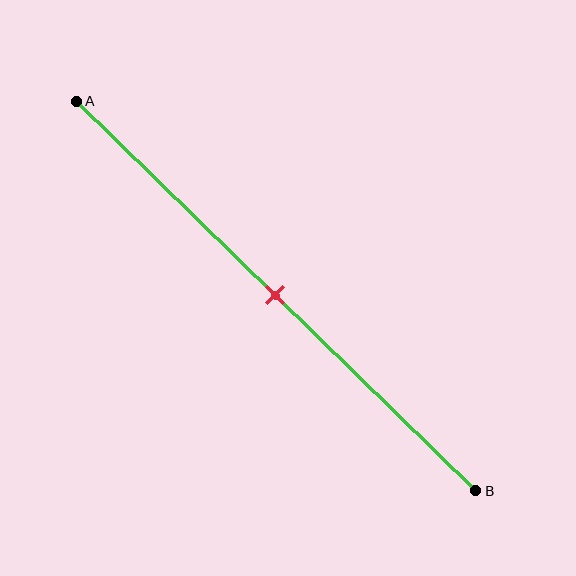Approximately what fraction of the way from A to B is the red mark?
The red mark is approximately 50% of the way from A to B.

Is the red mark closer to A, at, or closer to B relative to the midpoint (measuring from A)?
The red mark is approximately at the midpoint of segment AB.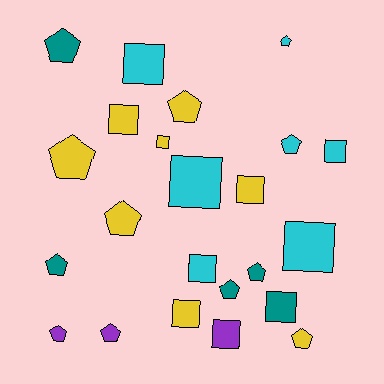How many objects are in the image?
There are 23 objects.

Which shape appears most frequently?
Pentagon, with 12 objects.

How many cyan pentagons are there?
There are 2 cyan pentagons.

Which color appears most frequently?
Yellow, with 8 objects.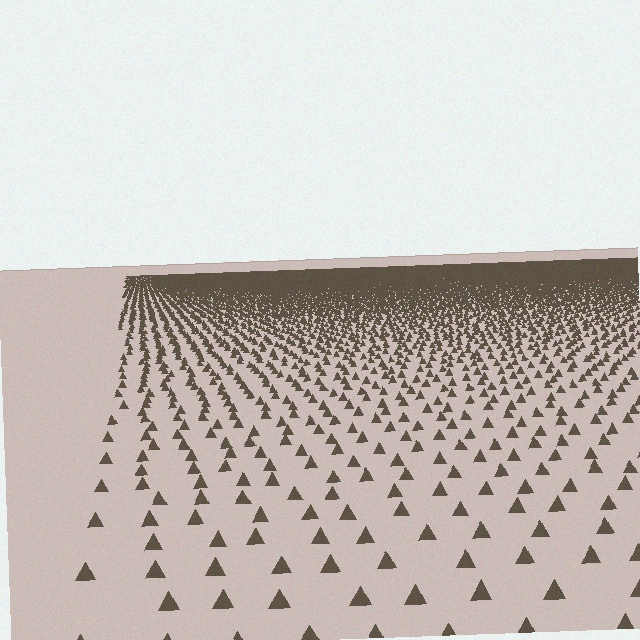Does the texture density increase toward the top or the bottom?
Density increases toward the top.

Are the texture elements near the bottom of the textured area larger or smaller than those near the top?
Larger. Near the bottom, elements are closer to the viewer and appear at a bigger on-screen size.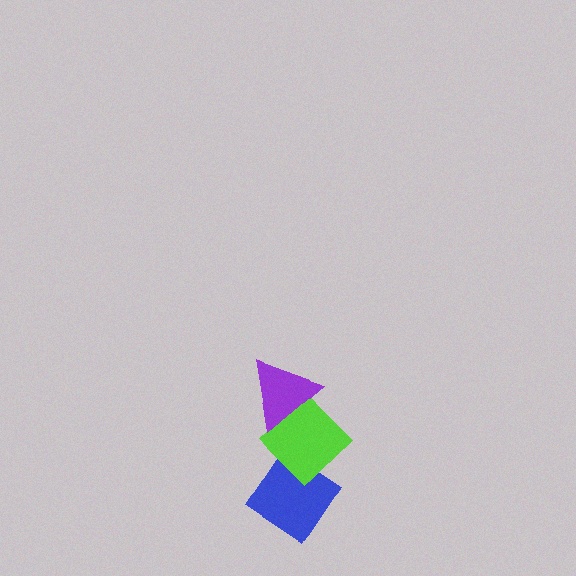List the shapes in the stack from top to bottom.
From top to bottom: the purple triangle, the lime diamond, the blue diamond.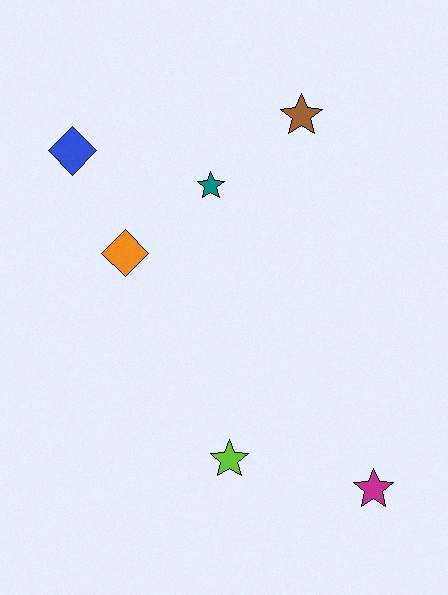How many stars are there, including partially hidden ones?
There are 4 stars.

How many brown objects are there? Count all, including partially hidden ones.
There is 1 brown object.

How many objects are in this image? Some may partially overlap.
There are 6 objects.